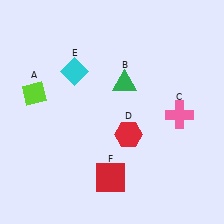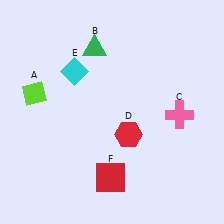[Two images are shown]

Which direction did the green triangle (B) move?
The green triangle (B) moved up.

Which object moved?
The green triangle (B) moved up.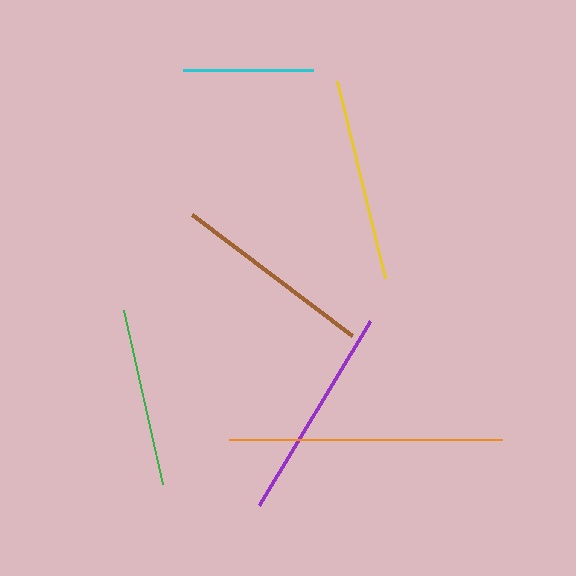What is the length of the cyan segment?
The cyan segment is approximately 130 pixels long.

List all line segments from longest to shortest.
From longest to shortest: orange, purple, yellow, brown, green, cyan.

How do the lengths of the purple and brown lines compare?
The purple and brown lines are approximately the same length.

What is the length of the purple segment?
The purple segment is approximately 216 pixels long.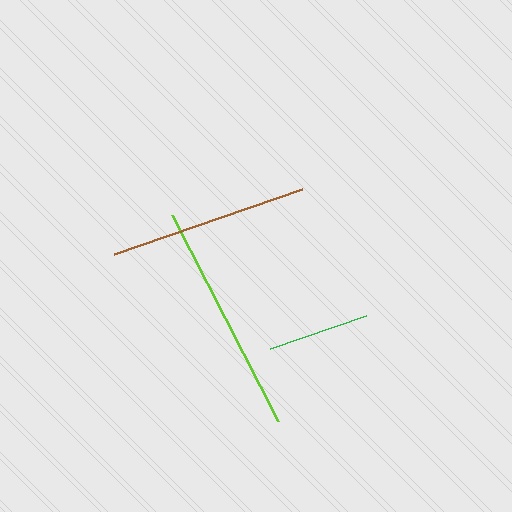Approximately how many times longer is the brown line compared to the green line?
The brown line is approximately 2.0 times the length of the green line.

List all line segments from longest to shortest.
From longest to shortest: lime, brown, green.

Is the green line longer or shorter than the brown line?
The brown line is longer than the green line.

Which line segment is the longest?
The lime line is the longest at approximately 232 pixels.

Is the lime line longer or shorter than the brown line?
The lime line is longer than the brown line.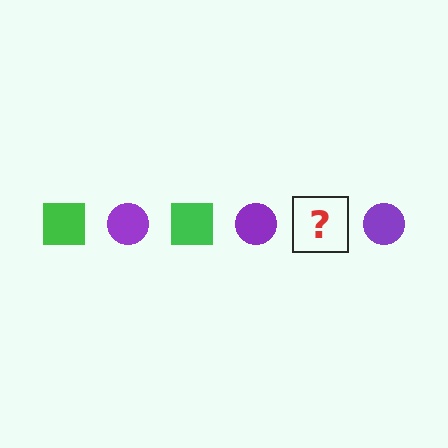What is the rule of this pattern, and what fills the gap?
The rule is that the pattern alternates between green square and purple circle. The gap should be filled with a green square.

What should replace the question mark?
The question mark should be replaced with a green square.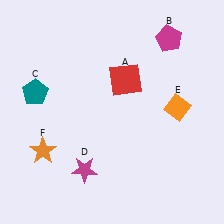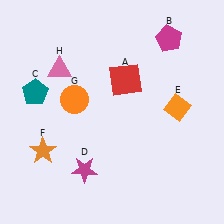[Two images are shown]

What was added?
An orange circle (G), a pink triangle (H) were added in Image 2.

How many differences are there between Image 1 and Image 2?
There are 2 differences between the two images.